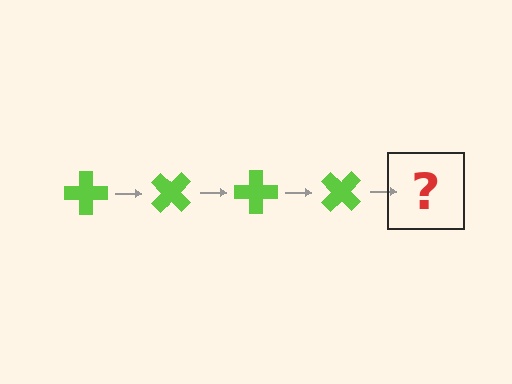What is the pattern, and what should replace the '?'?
The pattern is that the cross rotates 45 degrees each step. The '?' should be a lime cross rotated 180 degrees.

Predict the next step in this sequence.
The next step is a lime cross rotated 180 degrees.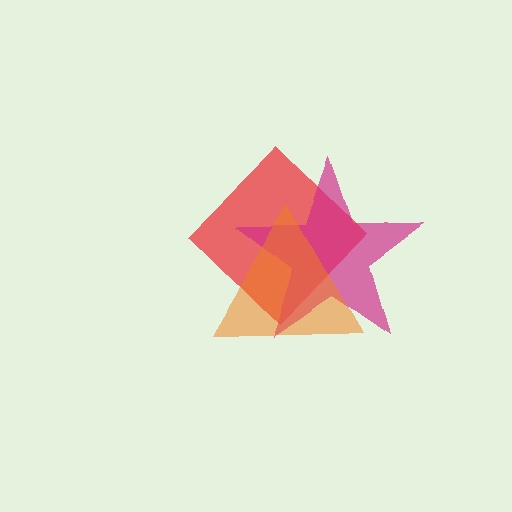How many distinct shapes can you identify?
There are 3 distinct shapes: a red diamond, a magenta star, an orange triangle.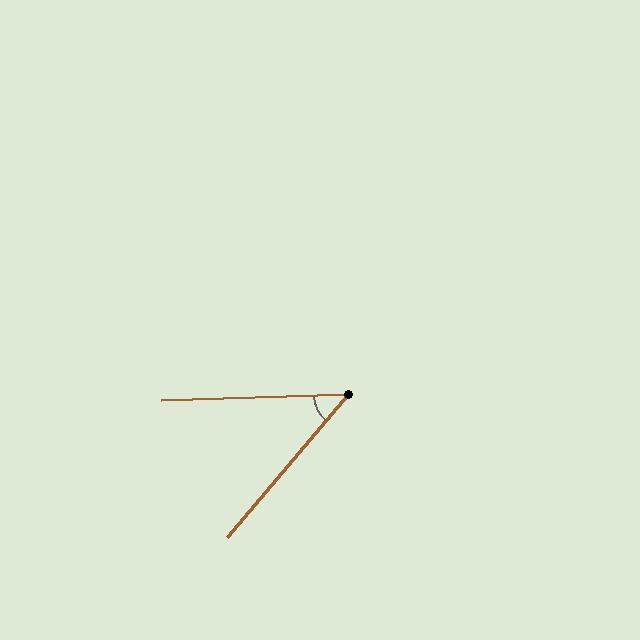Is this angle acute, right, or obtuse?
It is acute.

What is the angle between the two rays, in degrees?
Approximately 48 degrees.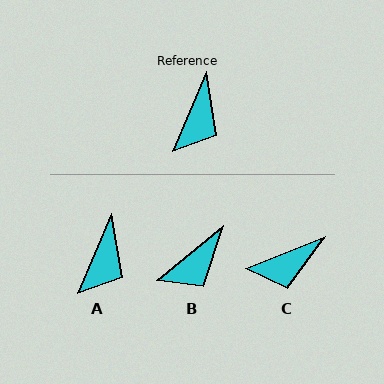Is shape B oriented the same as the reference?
No, it is off by about 27 degrees.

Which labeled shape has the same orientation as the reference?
A.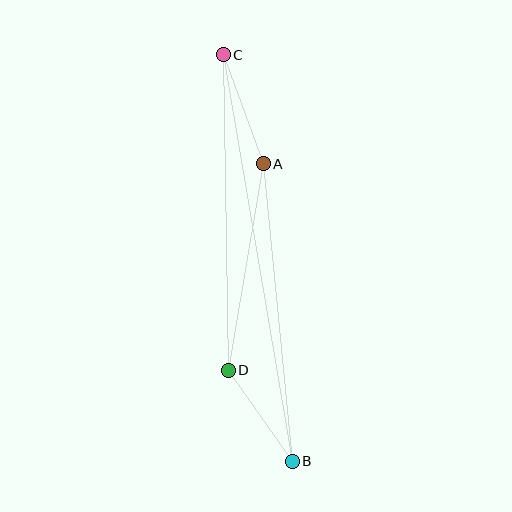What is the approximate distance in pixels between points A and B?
The distance between A and B is approximately 299 pixels.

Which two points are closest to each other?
Points B and D are closest to each other.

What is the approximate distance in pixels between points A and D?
The distance between A and D is approximately 209 pixels.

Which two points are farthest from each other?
Points B and C are farthest from each other.